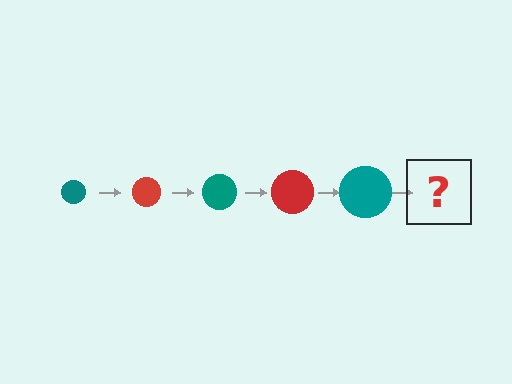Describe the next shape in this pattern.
It should be a red circle, larger than the previous one.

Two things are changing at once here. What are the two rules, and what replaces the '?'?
The two rules are that the circle grows larger each step and the color cycles through teal and red. The '?' should be a red circle, larger than the previous one.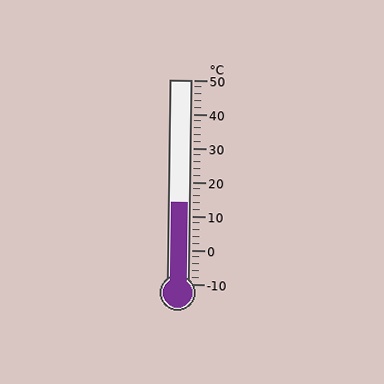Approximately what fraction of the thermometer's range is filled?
The thermometer is filled to approximately 40% of its range.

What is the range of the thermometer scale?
The thermometer scale ranges from -10°C to 50°C.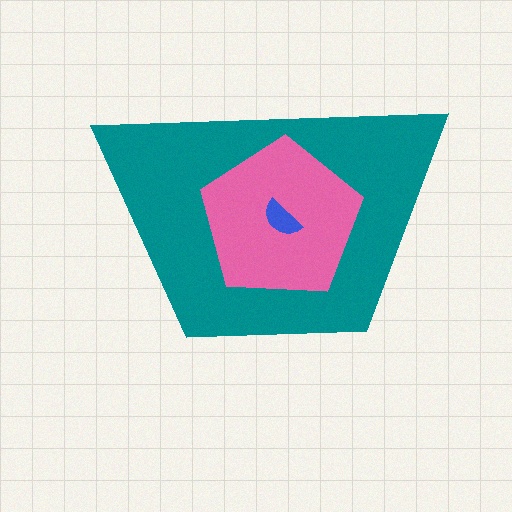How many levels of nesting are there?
3.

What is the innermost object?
The blue semicircle.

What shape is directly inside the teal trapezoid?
The pink pentagon.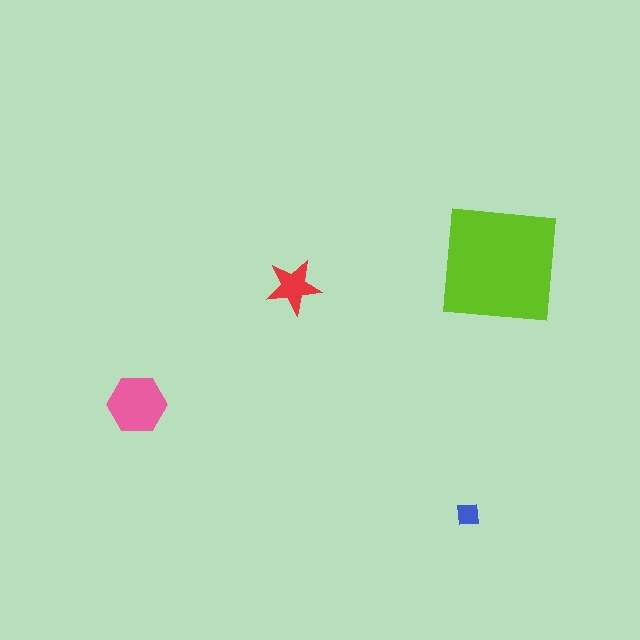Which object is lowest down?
The blue square is bottommost.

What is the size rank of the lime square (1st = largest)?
1st.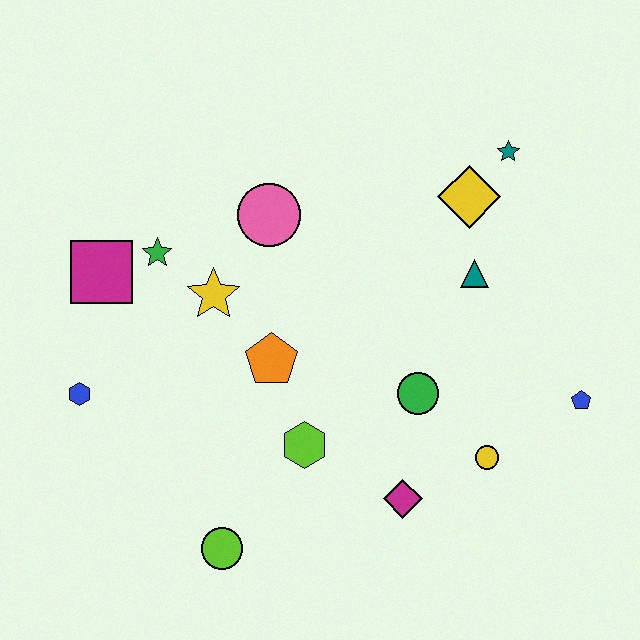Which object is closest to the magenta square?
The green star is closest to the magenta square.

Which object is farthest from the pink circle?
The blue pentagon is farthest from the pink circle.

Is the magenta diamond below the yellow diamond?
Yes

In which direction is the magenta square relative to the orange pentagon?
The magenta square is to the left of the orange pentagon.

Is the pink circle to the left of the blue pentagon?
Yes